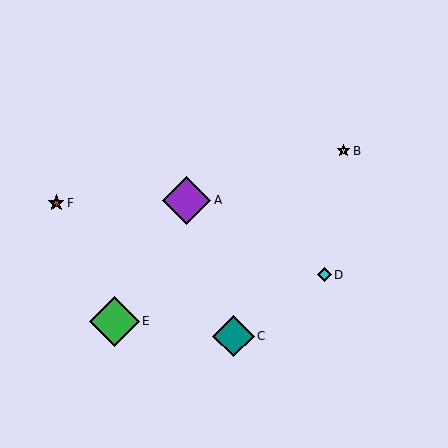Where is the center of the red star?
The center of the red star is at (56, 203).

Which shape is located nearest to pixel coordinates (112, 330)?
The green diamond (labeled E) at (114, 321) is nearest to that location.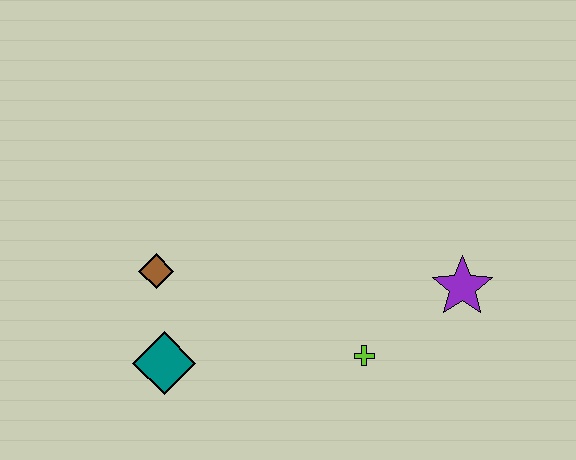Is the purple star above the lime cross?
Yes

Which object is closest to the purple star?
The lime cross is closest to the purple star.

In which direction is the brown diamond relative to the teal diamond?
The brown diamond is above the teal diamond.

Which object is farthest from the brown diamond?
The purple star is farthest from the brown diamond.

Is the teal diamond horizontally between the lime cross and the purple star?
No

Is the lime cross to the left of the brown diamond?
No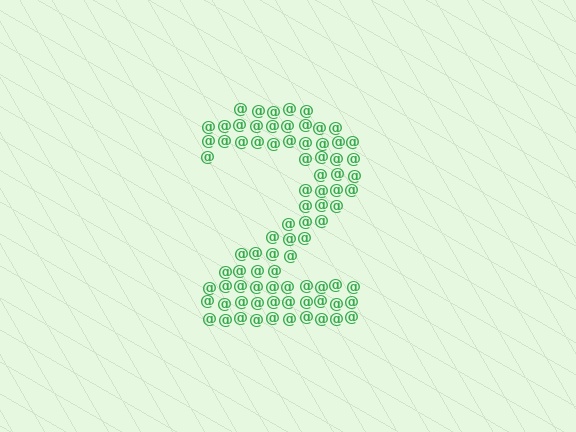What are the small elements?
The small elements are at signs.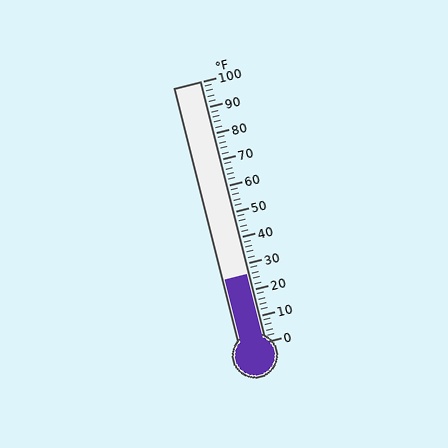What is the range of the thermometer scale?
The thermometer scale ranges from 0°F to 100°F.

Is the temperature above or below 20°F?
The temperature is above 20°F.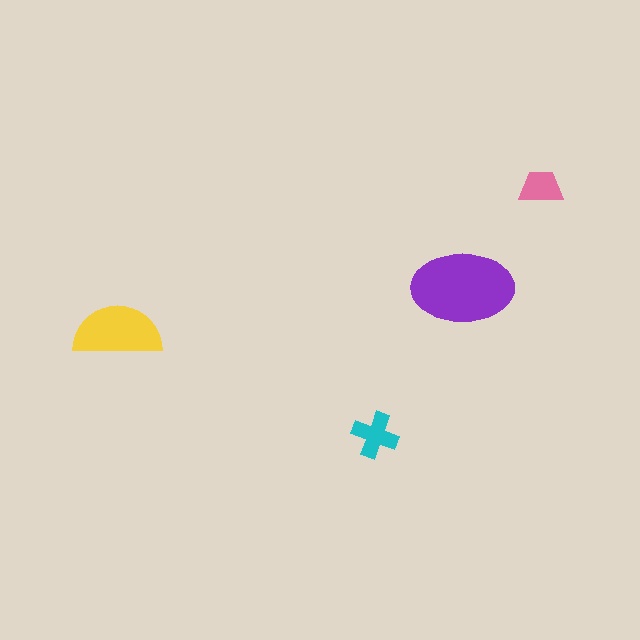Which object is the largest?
The purple ellipse.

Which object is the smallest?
The pink trapezoid.